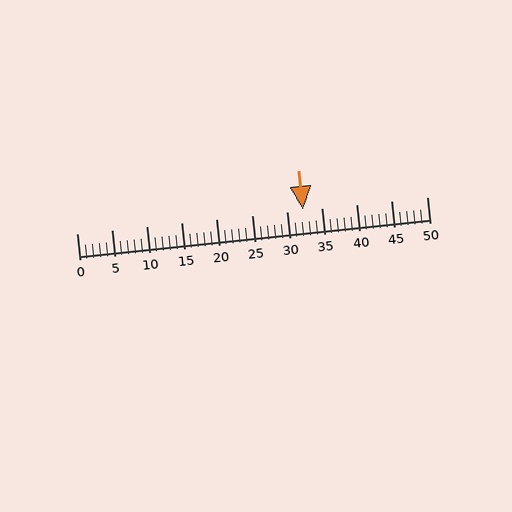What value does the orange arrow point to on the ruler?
The orange arrow points to approximately 32.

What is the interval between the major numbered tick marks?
The major tick marks are spaced 5 units apart.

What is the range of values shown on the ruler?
The ruler shows values from 0 to 50.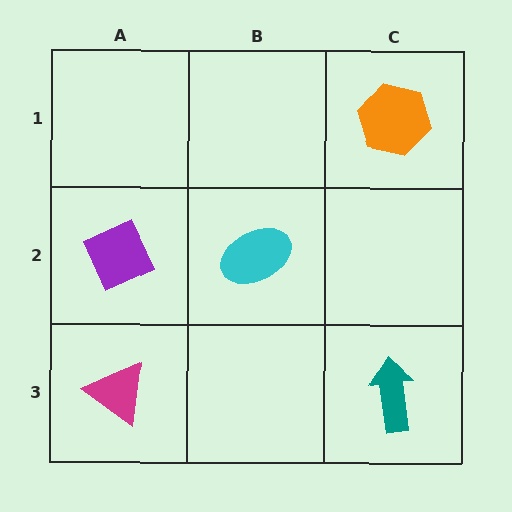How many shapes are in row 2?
2 shapes.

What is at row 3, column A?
A magenta triangle.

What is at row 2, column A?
A purple diamond.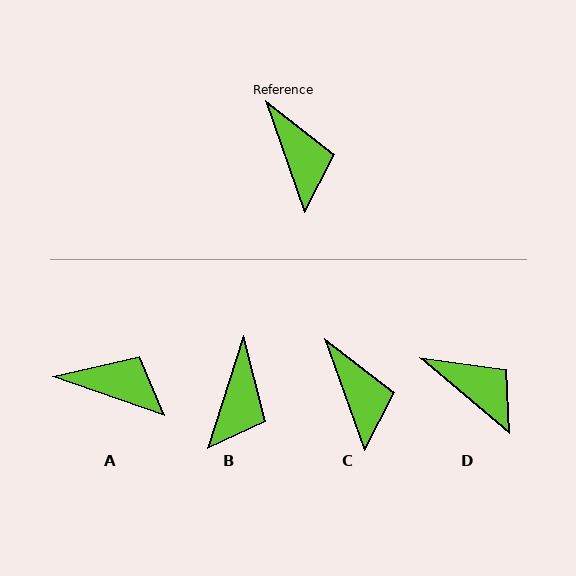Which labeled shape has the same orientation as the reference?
C.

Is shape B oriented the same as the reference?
No, it is off by about 37 degrees.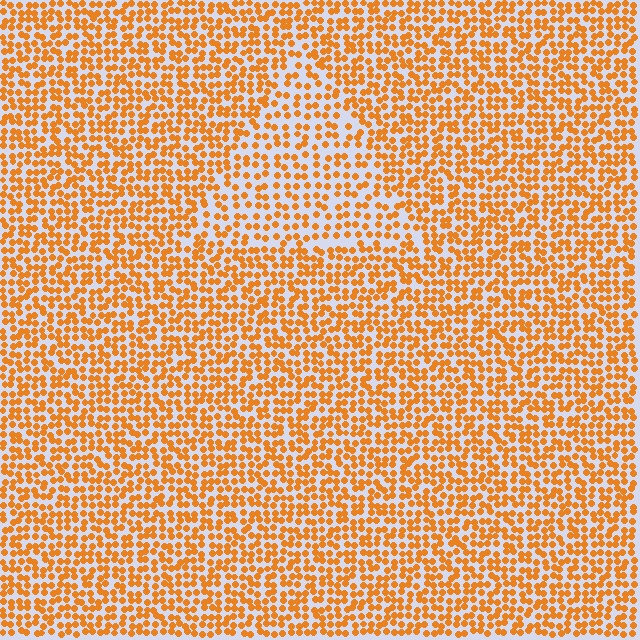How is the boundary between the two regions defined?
The boundary is defined by a change in element density (approximately 1.6x ratio). All elements are the same color, size, and shape.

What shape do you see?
I see a triangle.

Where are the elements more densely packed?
The elements are more densely packed outside the triangle boundary.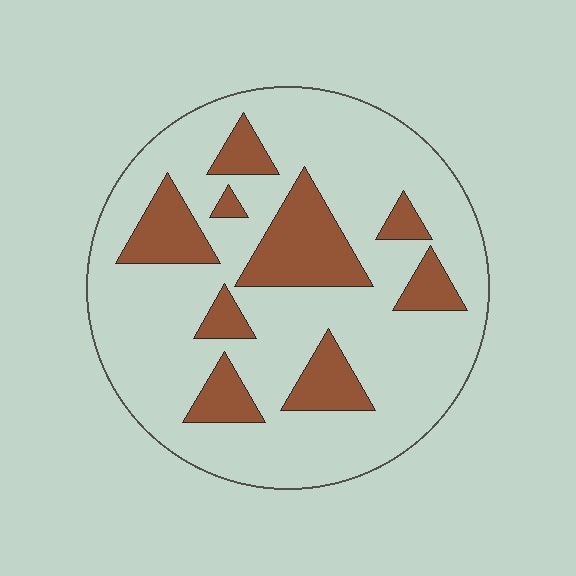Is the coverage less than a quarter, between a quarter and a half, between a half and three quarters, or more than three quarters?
Less than a quarter.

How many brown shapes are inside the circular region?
9.